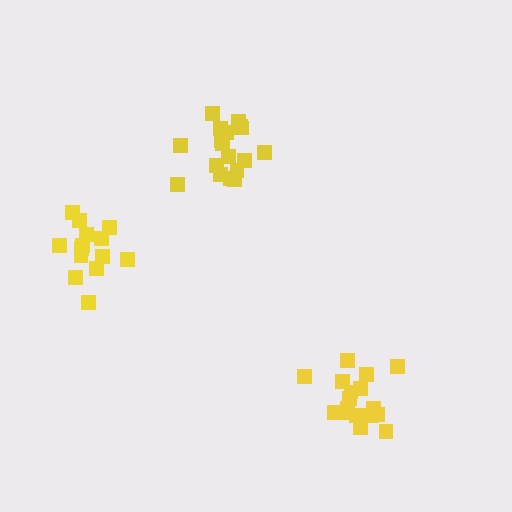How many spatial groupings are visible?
There are 3 spatial groupings.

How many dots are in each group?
Group 1: 19 dots, Group 2: 14 dots, Group 3: 17 dots (50 total).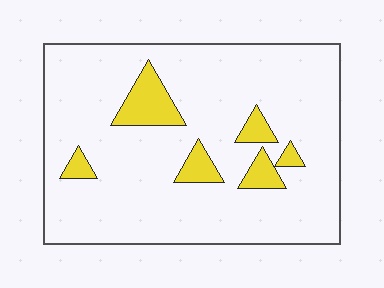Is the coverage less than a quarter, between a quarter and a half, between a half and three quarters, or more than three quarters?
Less than a quarter.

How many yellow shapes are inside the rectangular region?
6.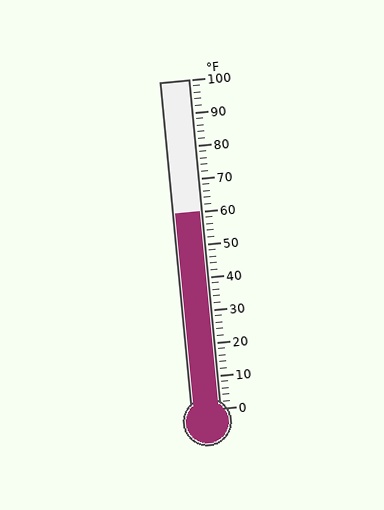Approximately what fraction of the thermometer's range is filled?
The thermometer is filled to approximately 60% of its range.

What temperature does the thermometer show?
The thermometer shows approximately 60°F.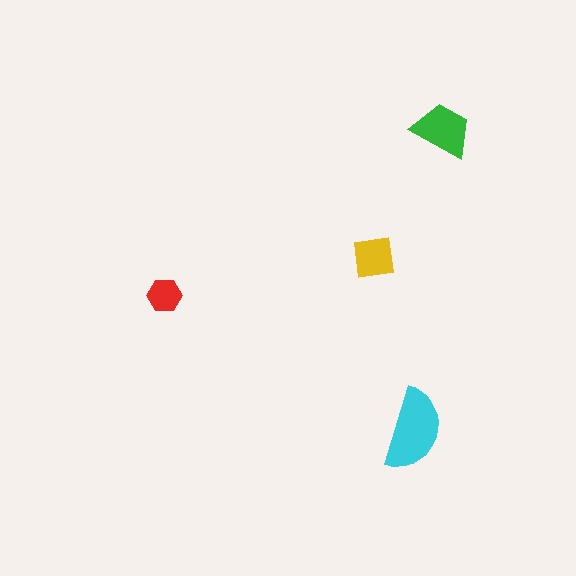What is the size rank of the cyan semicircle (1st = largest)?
1st.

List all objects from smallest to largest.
The red hexagon, the yellow square, the green trapezoid, the cyan semicircle.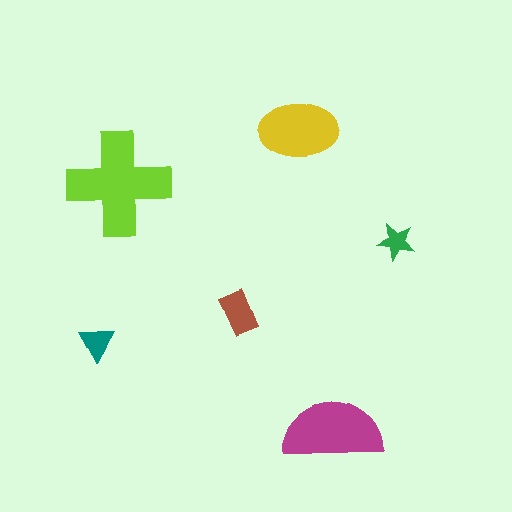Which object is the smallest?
The green star.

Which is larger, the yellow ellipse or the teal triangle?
The yellow ellipse.